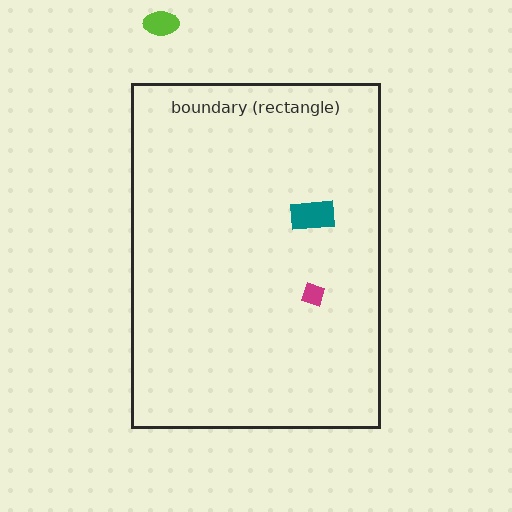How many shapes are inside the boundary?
2 inside, 1 outside.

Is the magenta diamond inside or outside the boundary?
Inside.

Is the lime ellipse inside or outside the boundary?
Outside.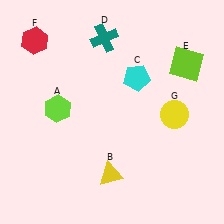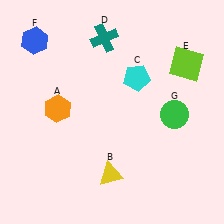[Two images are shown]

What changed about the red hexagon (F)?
In Image 1, F is red. In Image 2, it changed to blue.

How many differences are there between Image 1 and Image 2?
There are 3 differences between the two images.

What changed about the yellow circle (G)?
In Image 1, G is yellow. In Image 2, it changed to green.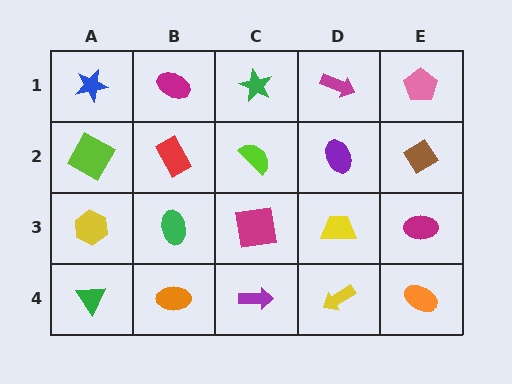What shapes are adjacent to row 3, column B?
A red rectangle (row 2, column B), an orange ellipse (row 4, column B), a yellow hexagon (row 3, column A), a magenta square (row 3, column C).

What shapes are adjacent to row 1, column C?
A lime semicircle (row 2, column C), a magenta ellipse (row 1, column B), a magenta arrow (row 1, column D).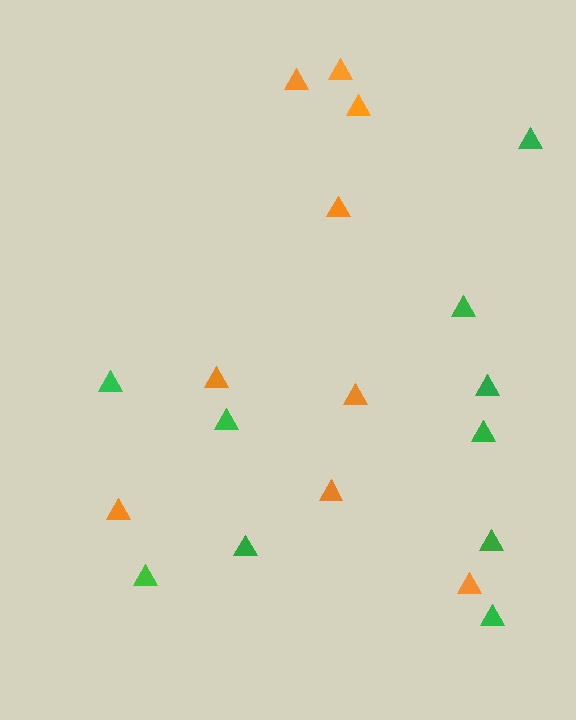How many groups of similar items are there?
There are 2 groups: one group of green triangles (10) and one group of orange triangles (9).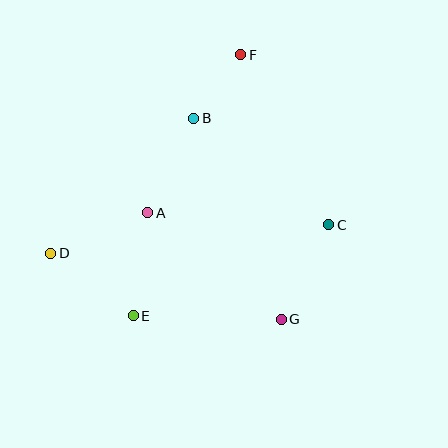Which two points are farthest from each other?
Points E and F are farthest from each other.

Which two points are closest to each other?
Points B and F are closest to each other.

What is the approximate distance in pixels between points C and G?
The distance between C and G is approximately 106 pixels.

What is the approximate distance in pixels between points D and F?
The distance between D and F is approximately 275 pixels.